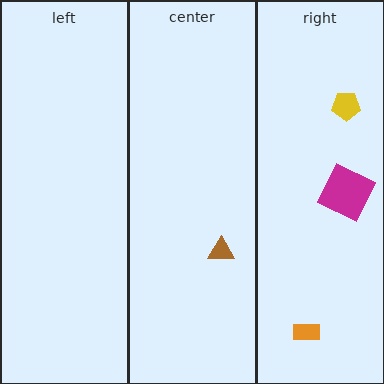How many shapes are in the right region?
3.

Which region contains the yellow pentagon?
The right region.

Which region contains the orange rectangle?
The right region.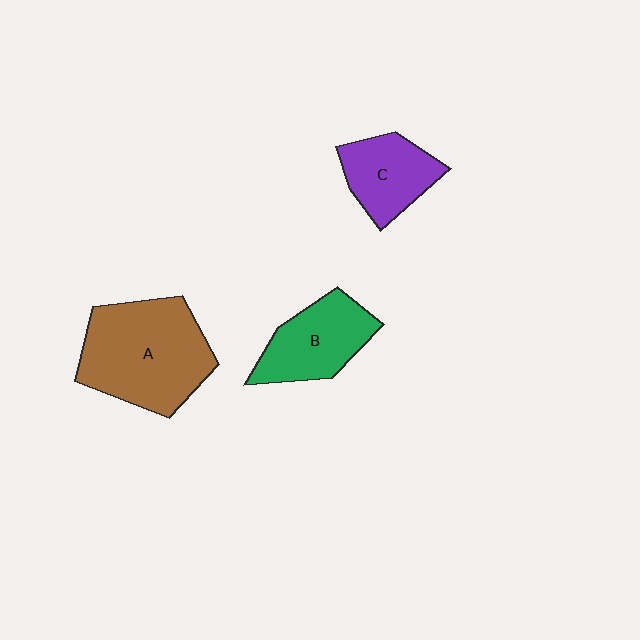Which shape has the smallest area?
Shape C (purple).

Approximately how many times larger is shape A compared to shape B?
Approximately 1.6 times.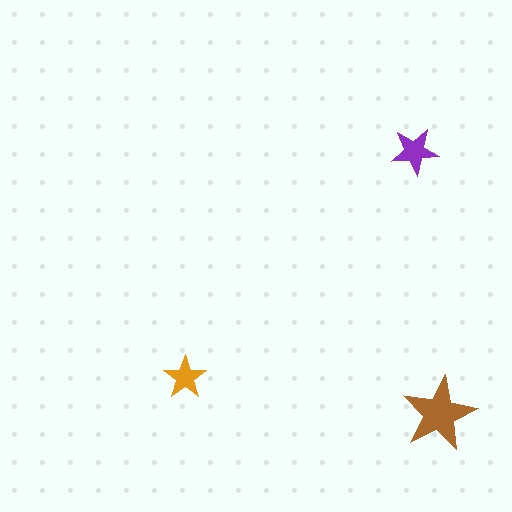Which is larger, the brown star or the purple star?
The brown one.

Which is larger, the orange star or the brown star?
The brown one.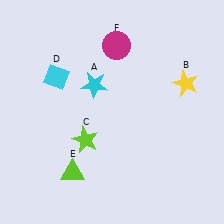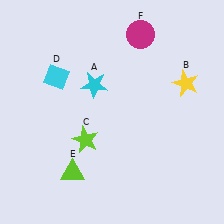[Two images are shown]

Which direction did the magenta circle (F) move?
The magenta circle (F) moved right.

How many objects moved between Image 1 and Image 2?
1 object moved between the two images.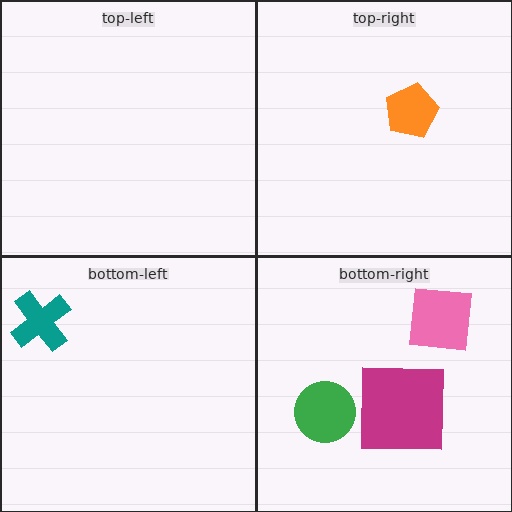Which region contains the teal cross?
The bottom-left region.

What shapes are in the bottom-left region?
The teal cross.